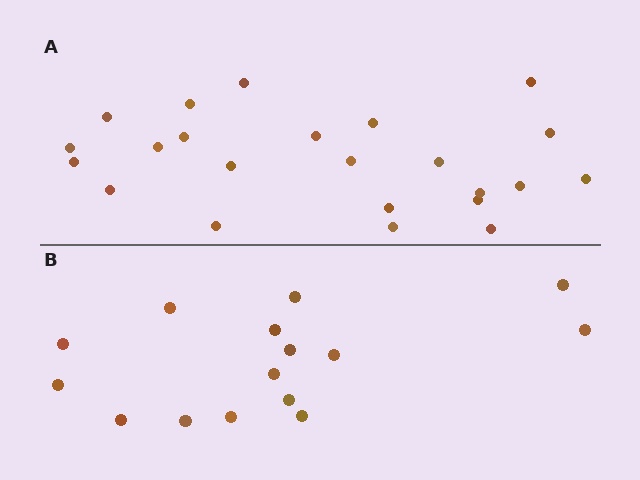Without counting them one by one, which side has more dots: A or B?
Region A (the top region) has more dots.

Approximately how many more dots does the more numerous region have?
Region A has roughly 8 or so more dots than region B.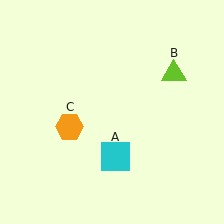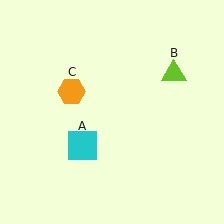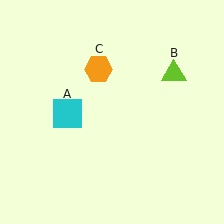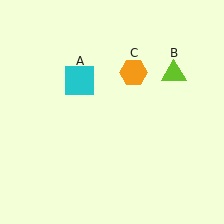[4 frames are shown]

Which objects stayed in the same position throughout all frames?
Lime triangle (object B) remained stationary.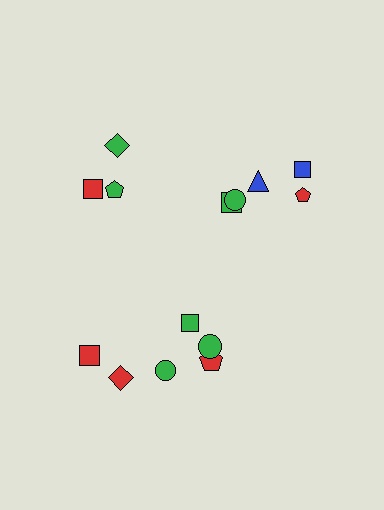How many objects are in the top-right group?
There are 5 objects.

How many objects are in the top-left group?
There are 3 objects.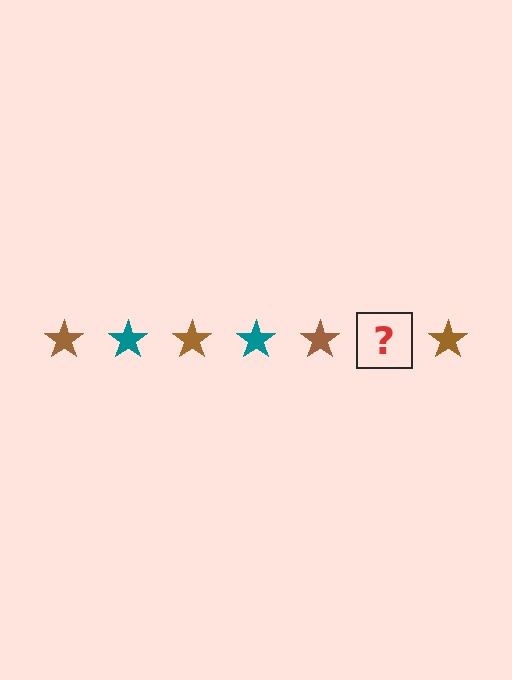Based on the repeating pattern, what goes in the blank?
The blank should be a teal star.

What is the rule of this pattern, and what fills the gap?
The rule is that the pattern cycles through brown, teal stars. The gap should be filled with a teal star.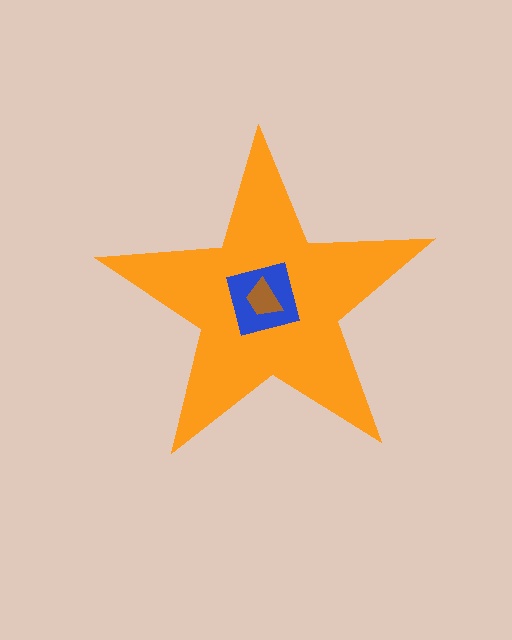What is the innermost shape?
The brown trapezoid.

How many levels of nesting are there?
3.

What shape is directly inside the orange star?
The blue square.